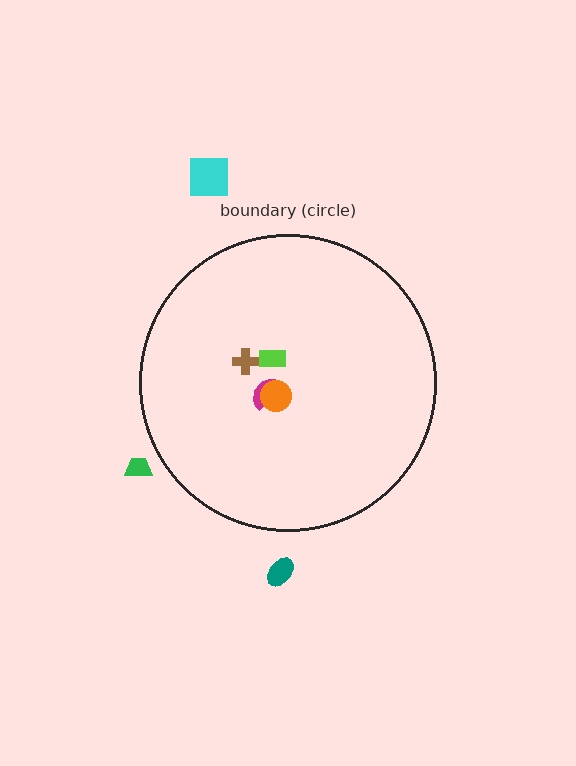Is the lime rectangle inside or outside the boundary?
Inside.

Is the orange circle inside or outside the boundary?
Inside.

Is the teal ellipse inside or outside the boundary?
Outside.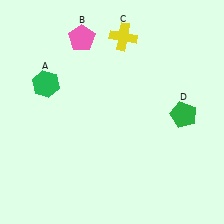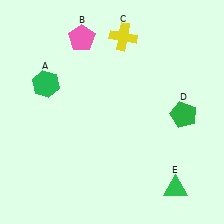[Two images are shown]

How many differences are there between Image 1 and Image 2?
There is 1 difference between the two images.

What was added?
A green triangle (E) was added in Image 2.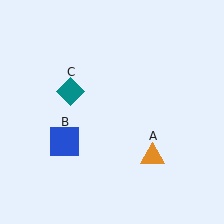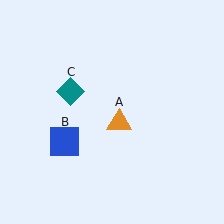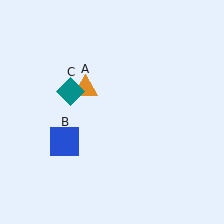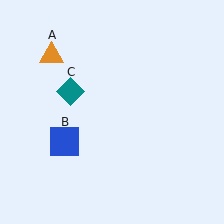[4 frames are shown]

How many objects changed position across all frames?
1 object changed position: orange triangle (object A).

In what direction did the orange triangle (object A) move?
The orange triangle (object A) moved up and to the left.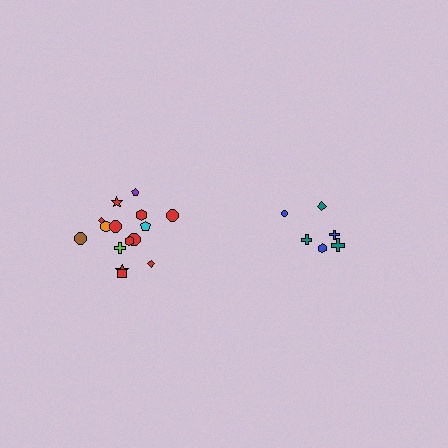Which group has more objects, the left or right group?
The left group.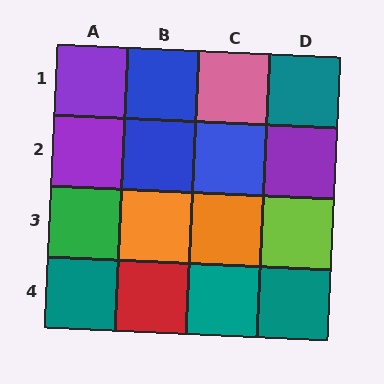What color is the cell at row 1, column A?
Purple.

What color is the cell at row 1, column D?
Teal.